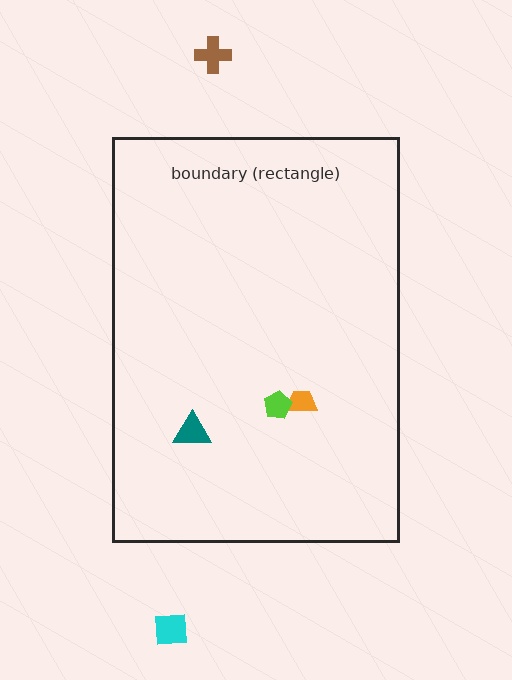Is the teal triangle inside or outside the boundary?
Inside.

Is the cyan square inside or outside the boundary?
Outside.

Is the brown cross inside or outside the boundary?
Outside.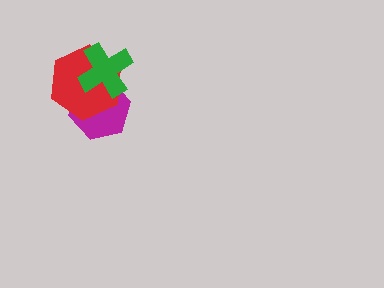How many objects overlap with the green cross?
2 objects overlap with the green cross.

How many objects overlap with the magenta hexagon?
2 objects overlap with the magenta hexagon.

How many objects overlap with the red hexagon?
2 objects overlap with the red hexagon.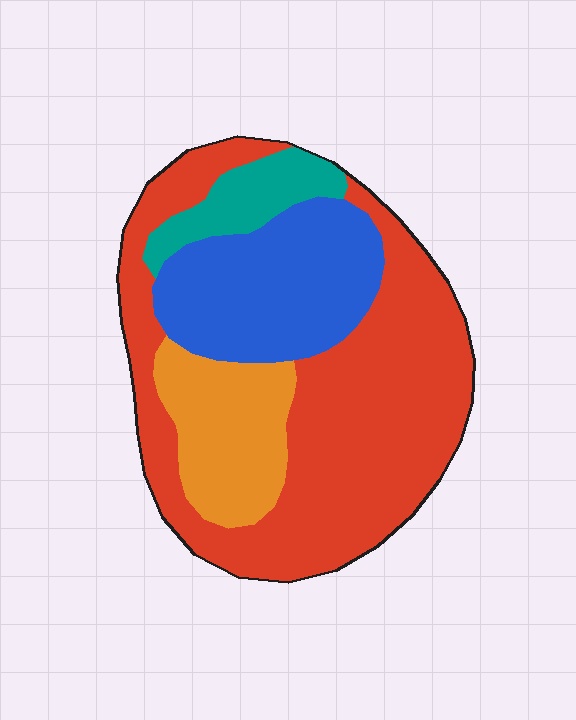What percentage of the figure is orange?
Orange takes up about one sixth (1/6) of the figure.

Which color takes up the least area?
Teal, at roughly 10%.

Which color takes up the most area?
Red, at roughly 55%.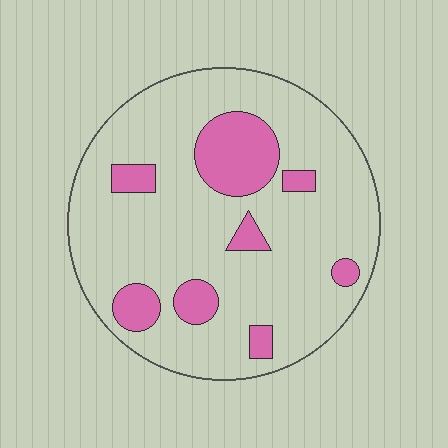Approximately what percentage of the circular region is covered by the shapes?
Approximately 20%.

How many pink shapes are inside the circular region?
8.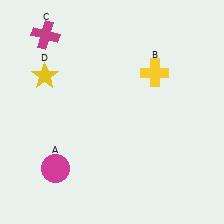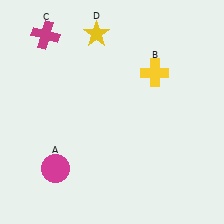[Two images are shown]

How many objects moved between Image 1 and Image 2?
1 object moved between the two images.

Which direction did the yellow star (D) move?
The yellow star (D) moved right.